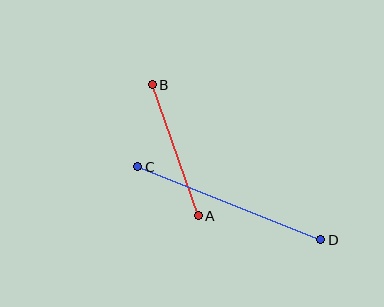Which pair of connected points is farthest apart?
Points C and D are farthest apart.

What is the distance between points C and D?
The distance is approximately 197 pixels.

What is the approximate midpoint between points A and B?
The midpoint is at approximately (175, 150) pixels.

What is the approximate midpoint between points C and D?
The midpoint is at approximately (229, 203) pixels.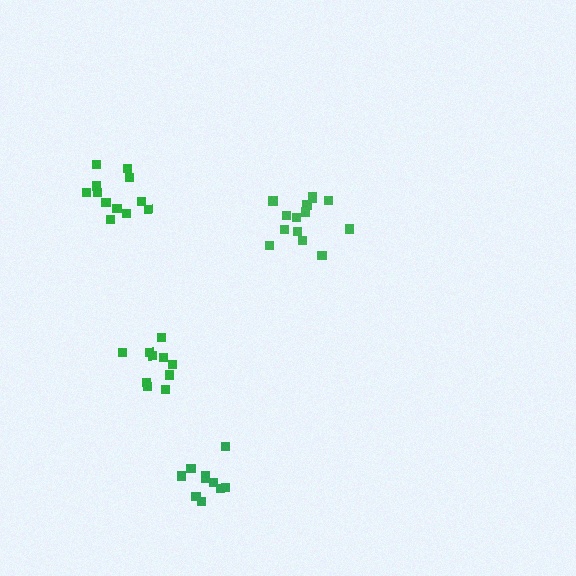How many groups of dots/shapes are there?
There are 4 groups.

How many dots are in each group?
Group 1: 14 dots, Group 2: 10 dots, Group 3: 12 dots, Group 4: 10 dots (46 total).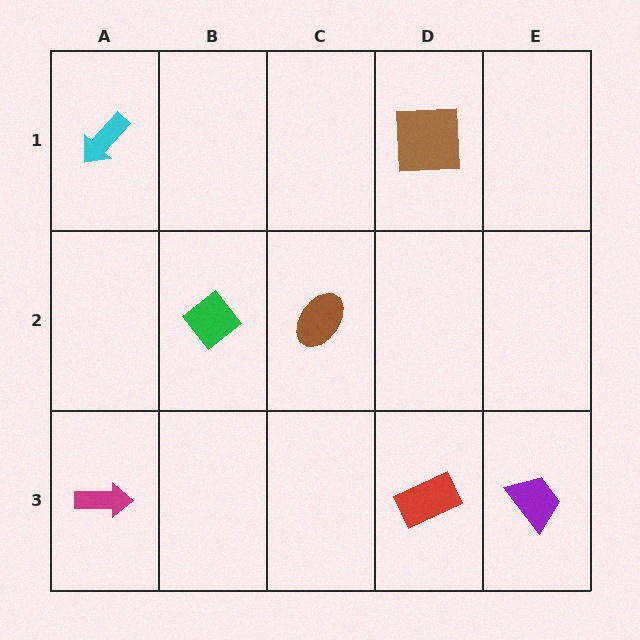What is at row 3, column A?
A magenta arrow.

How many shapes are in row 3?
3 shapes.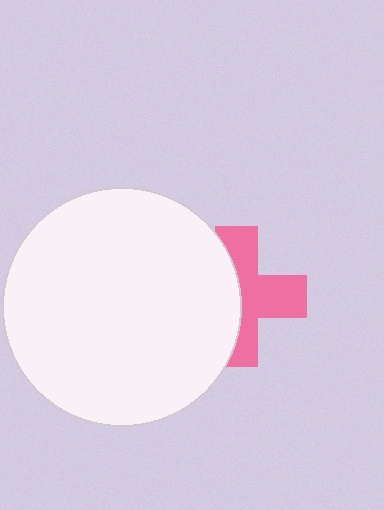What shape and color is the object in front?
The object in front is a white circle.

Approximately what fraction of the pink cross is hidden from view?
Roughly 47% of the pink cross is hidden behind the white circle.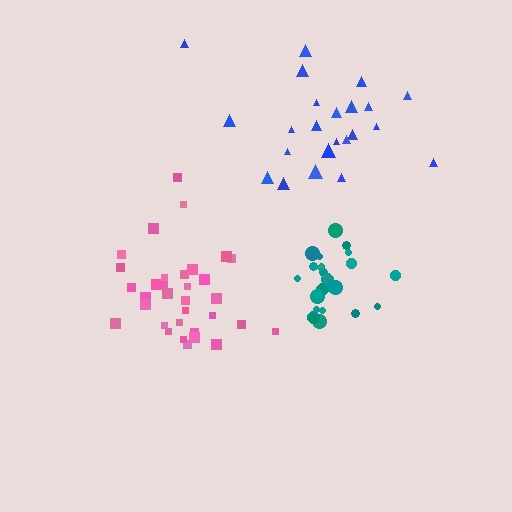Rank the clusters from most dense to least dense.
teal, pink, blue.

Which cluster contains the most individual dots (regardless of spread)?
Pink (34).